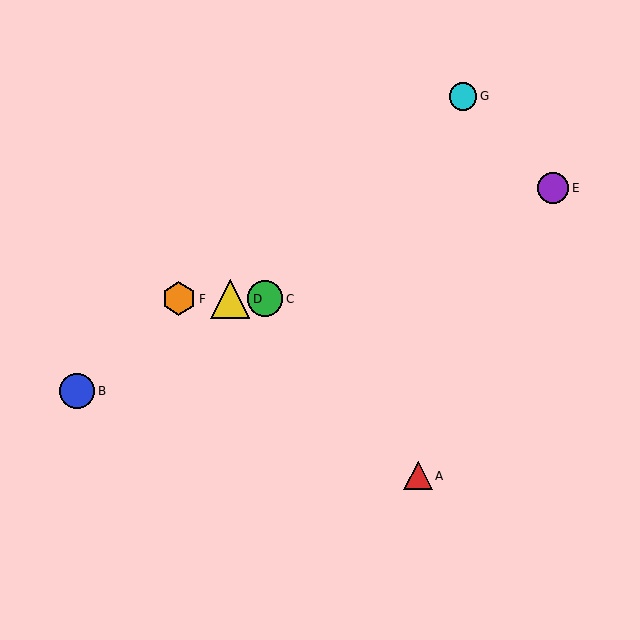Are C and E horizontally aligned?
No, C is at y≈299 and E is at y≈188.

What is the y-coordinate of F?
Object F is at y≈299.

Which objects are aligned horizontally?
Objects C, D, F are aligned horizontally.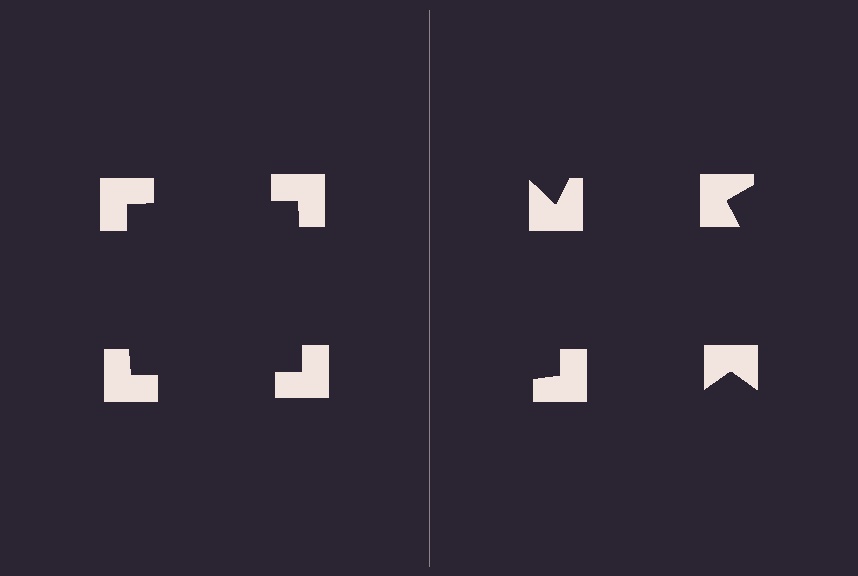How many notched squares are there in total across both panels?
8 — 4 on each side.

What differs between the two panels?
The notched squares are positioned identically on both sides; only the wedge orientations differ. On the left they align to a square; on the right they are misaligned.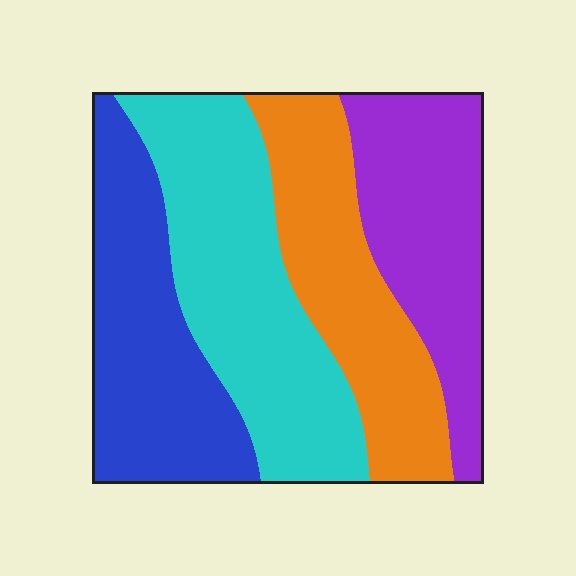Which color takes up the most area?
Cyan, at roughly 30%.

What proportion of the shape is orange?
Orange covers roughly 25% of the shape.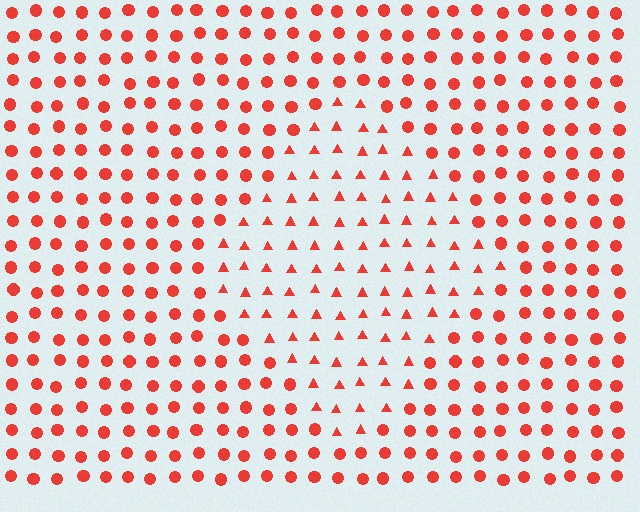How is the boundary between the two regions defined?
The boundary is defined by a change in element shape: triangles inside vs. circles outside. All elements share the same color and spacing.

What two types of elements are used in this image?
The image uses triangles inside the diamond region and circles outside it.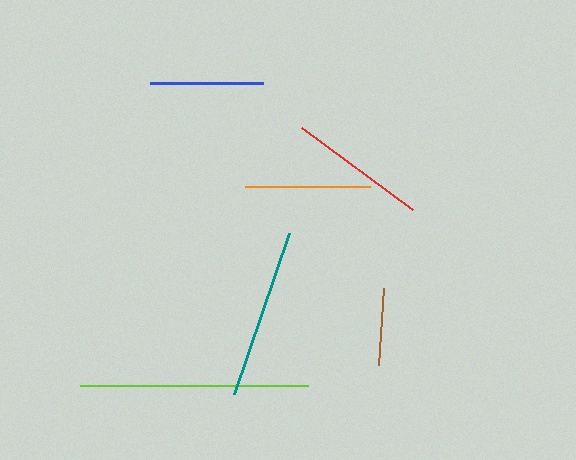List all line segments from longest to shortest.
From longest to shortest: lime, teal, red, orange, blue, brown.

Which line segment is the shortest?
The brown line is the shortest at approximately 78 pixels.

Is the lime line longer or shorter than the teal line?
The lime line is longer than the teal line.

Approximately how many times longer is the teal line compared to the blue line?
The teal line is approximately 1.5 times the length of the blue line.